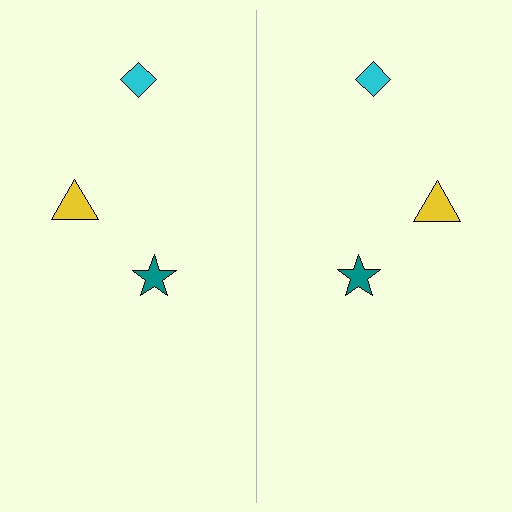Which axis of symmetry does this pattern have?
The pattern has a vertical axis of symmetry running through the center of the image.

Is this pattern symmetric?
Yes, this pattern has bilateral (reflection) symmetry.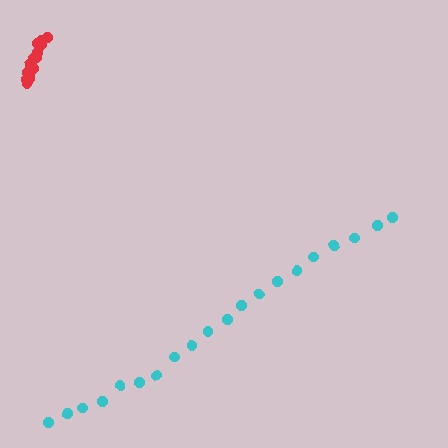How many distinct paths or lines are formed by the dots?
There are 2 distinct paths.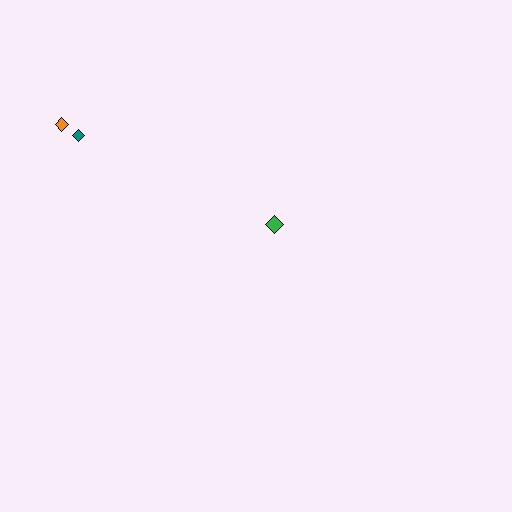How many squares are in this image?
There are no squares.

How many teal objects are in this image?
There is 1 teal object.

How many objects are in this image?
There are 3 objects.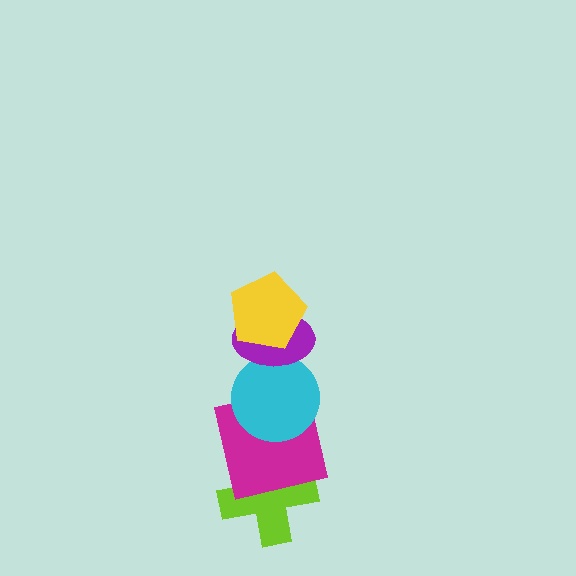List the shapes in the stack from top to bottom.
From top to bottom: the yellow pentagon, the purple ellipse, the cyan circle, the magenta square, the lime cross.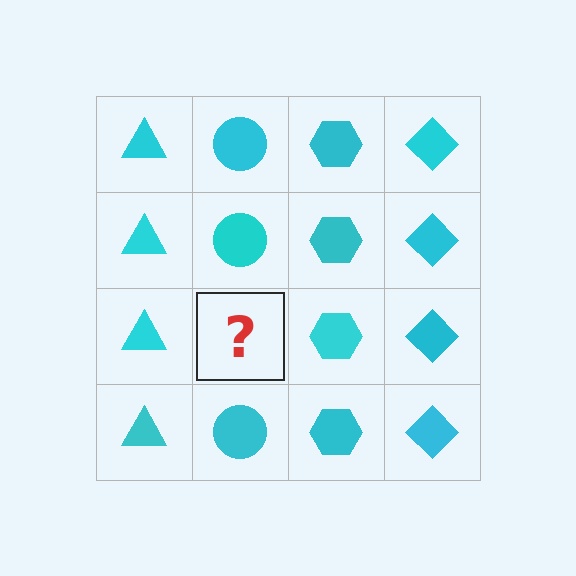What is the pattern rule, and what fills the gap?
The rule is that each column has a consistent shape. The gap should be filled with a cyan circle.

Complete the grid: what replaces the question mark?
The question mark should be replaced with a cyan circle.